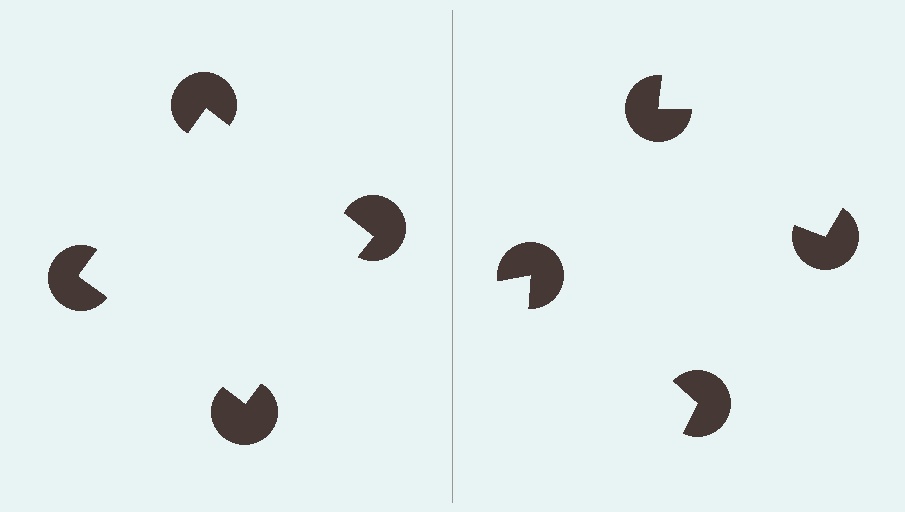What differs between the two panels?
The pac-man discs are positioned identically on both sides; only the wedge orientations differ. On the left they align to a square; on the right they are misaligned.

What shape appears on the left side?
An illusory square.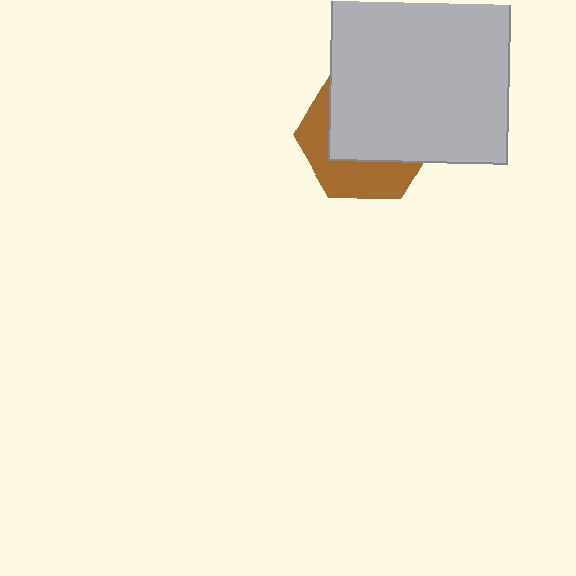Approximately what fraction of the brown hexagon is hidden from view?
Roughly 61% of the brown hexagon is hidden behind the light gray square.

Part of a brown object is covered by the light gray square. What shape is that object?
It is a hexagon.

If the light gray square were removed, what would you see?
You would see the complete brown hexagon.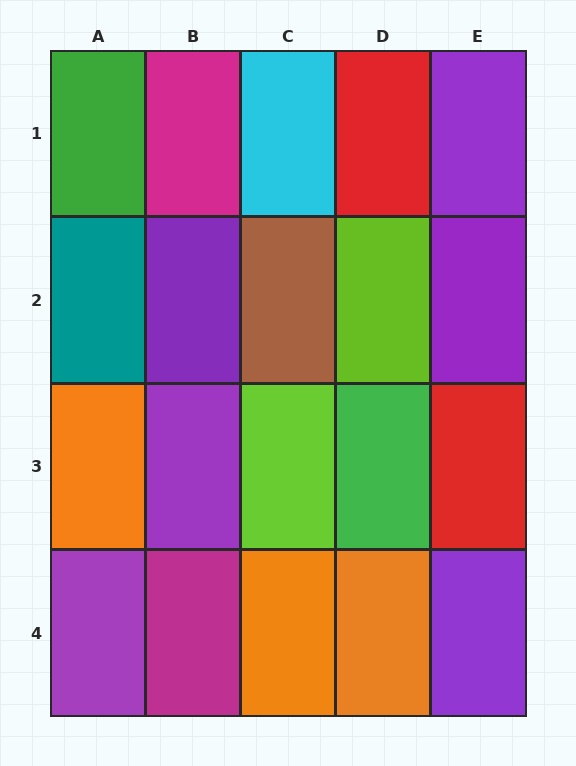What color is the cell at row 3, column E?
Red.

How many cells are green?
2 cells are green.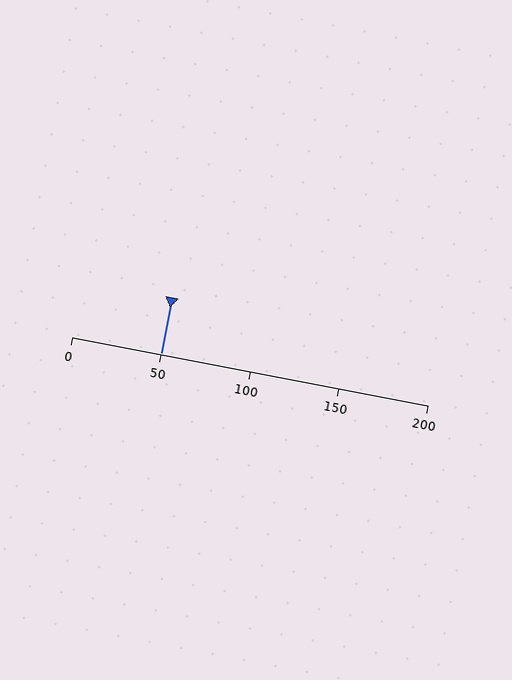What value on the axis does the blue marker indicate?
The marker indicates approximately 50.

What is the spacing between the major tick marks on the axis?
The major ticks are spaced 50 apart.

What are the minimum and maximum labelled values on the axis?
The axis runs from 0 to 200.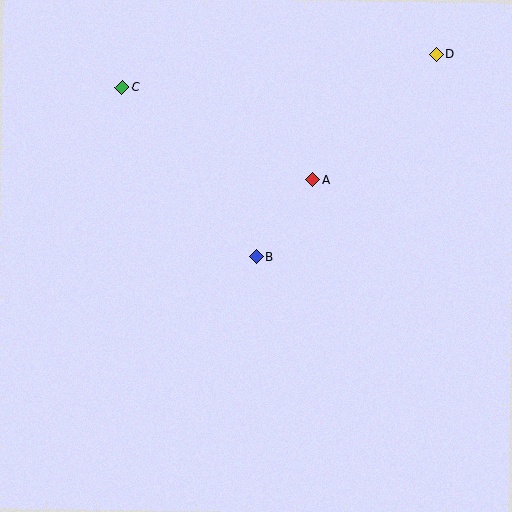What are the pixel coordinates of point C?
Point C is at (122, 87).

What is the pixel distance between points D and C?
The distance between D and C is 316 pixels.